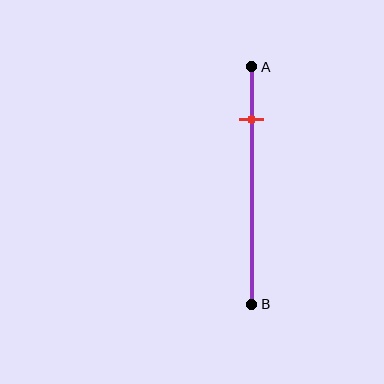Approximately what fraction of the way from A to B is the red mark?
The red mark is approximately 20% of the way from A to B.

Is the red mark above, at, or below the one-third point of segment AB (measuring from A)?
The red mark is above the one-third point of segment AB.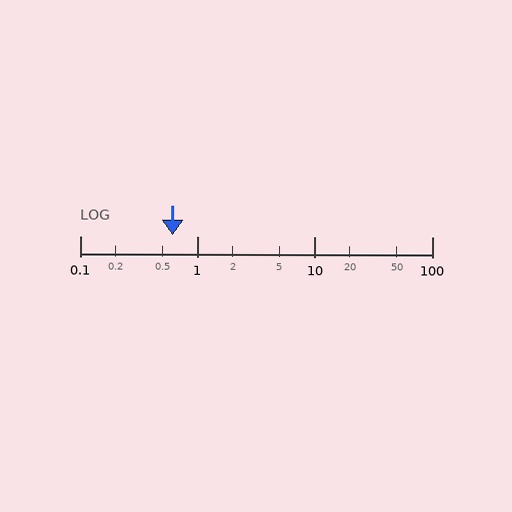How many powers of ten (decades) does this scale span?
The scale spans 3 decades, from 0.1 to 100.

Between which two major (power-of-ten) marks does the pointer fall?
The pointer is between 0.1 and 1.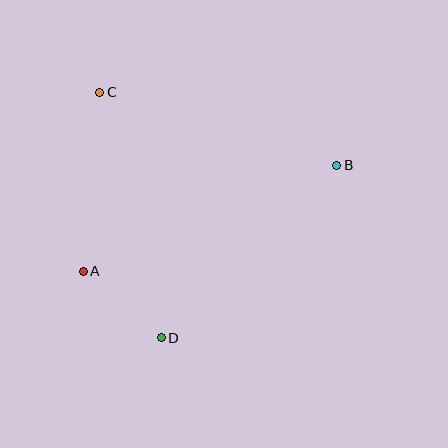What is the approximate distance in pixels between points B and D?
The distance between B and D is approximately 246 pixels.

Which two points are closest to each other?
Points A and D are closest to each other.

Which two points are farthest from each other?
Points A and B are farthest from each other.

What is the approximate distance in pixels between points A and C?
The distance between A and C is approximately 180 pixels.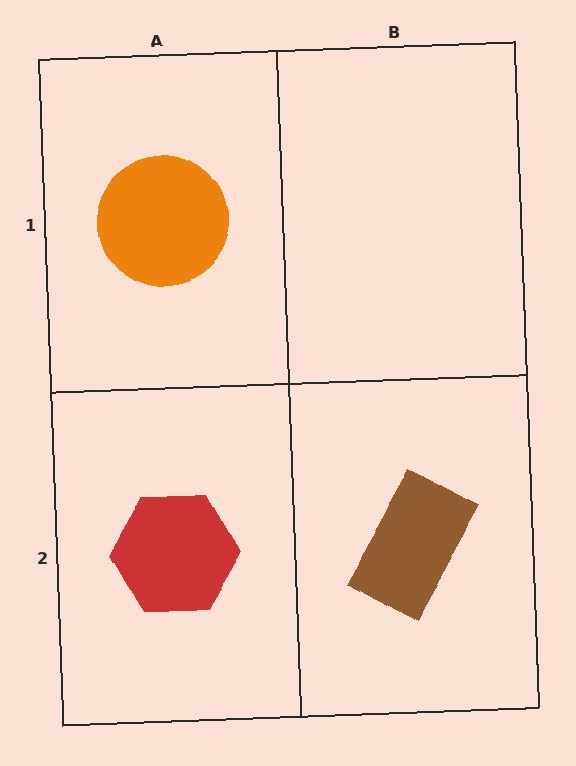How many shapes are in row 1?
1 shape.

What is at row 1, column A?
An orange circle.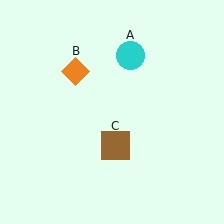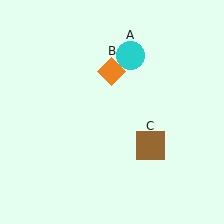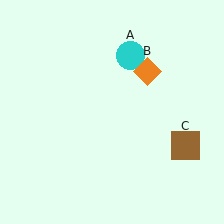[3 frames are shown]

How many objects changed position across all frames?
2 objects changed position: orange diamond (object B), brown square (object C).